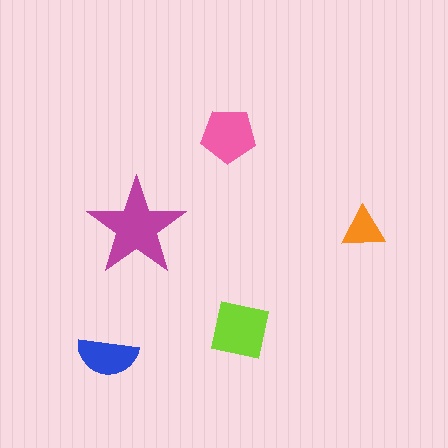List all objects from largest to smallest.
The magenta star, the lime square, the pink pentagon, the blue semicircle, the orange triangle.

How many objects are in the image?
There are 5 objects in the image.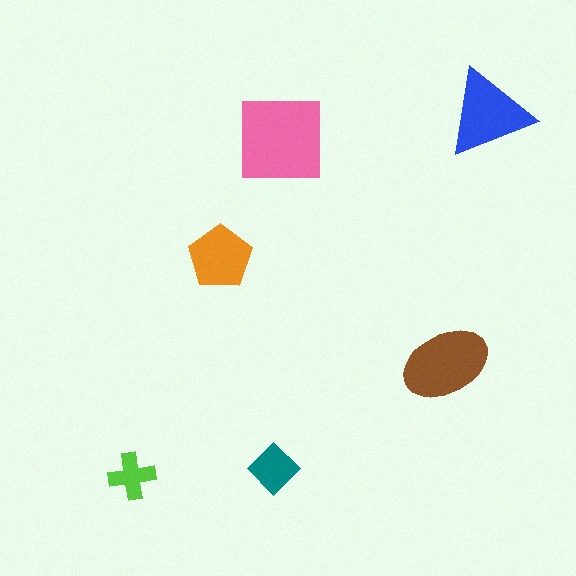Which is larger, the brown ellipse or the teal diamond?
The brown ellipse.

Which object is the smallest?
The lime cross.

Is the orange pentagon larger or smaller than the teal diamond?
Larger.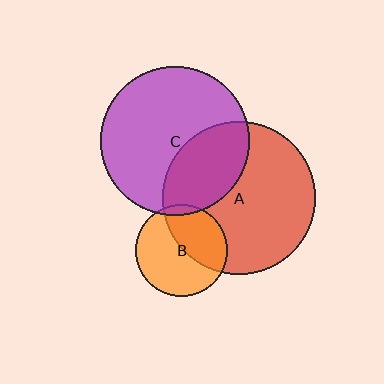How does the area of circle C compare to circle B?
Approximately 2.6 times.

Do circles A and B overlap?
Yes.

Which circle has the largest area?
Circle A (red).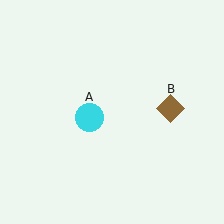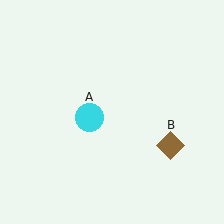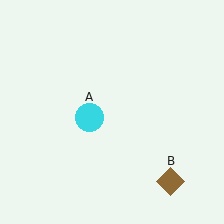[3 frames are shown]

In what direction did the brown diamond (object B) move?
The brown diamond (object B) moved down.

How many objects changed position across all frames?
1 object changed position: brown diamond (object B).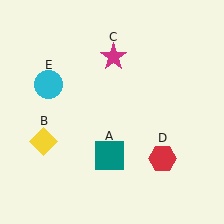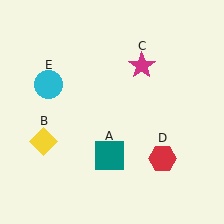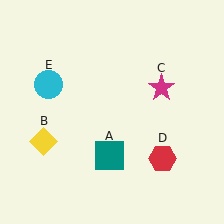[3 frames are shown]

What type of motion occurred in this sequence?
The magenta star (object C) rotated clockwise around the center of the scene.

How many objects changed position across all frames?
1 object changed position: magenta star (object C).